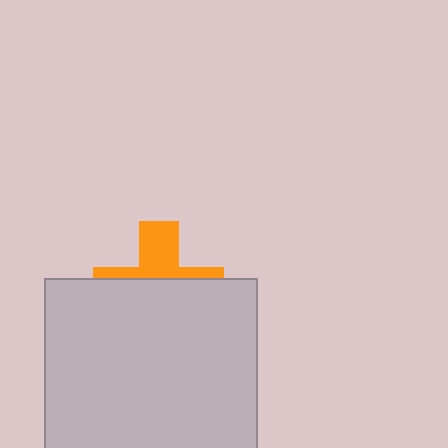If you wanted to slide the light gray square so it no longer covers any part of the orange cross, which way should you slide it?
Slide it down — that is the most direct way to separate the two shapes.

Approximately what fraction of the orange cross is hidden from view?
Roughly 64% of the orange cross is hidden behind the light gray square.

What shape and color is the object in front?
The object in front is a light gray square.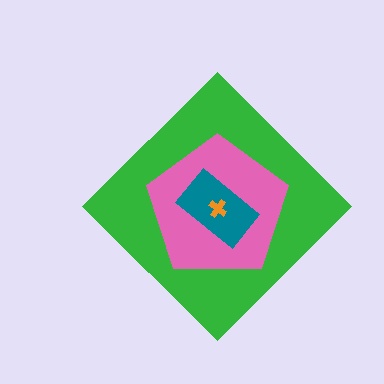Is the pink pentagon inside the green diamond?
Yes.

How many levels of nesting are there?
4.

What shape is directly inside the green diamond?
The pink pentagon.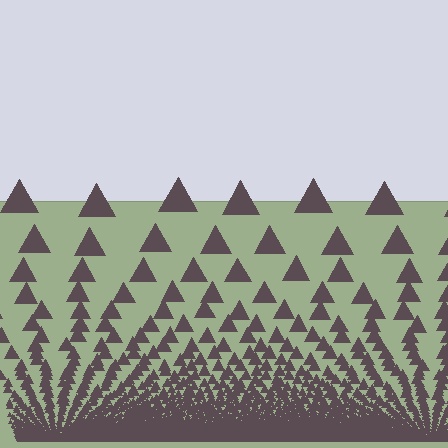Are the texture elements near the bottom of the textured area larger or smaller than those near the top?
Smaller. The gradient is inverted — elements near the bottom are smaller and denser.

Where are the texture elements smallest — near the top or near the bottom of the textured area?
Near the bottom.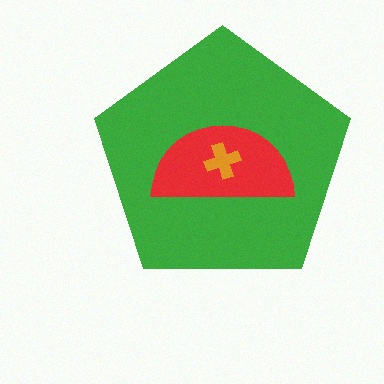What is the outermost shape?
The green pentagon.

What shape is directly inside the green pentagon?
The red semicircle.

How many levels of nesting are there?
3.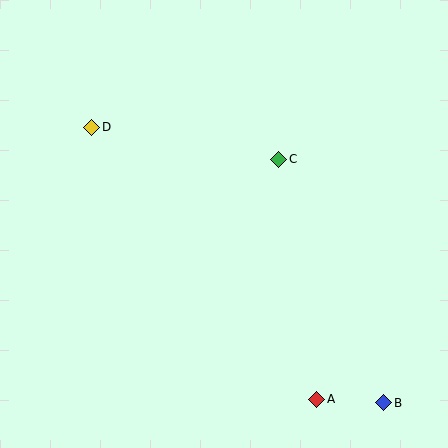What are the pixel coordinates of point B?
Point B is at (384, 403).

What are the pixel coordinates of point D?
Point D is at (92, 127).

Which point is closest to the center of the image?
Point C at (279, 160) is closest to the center.